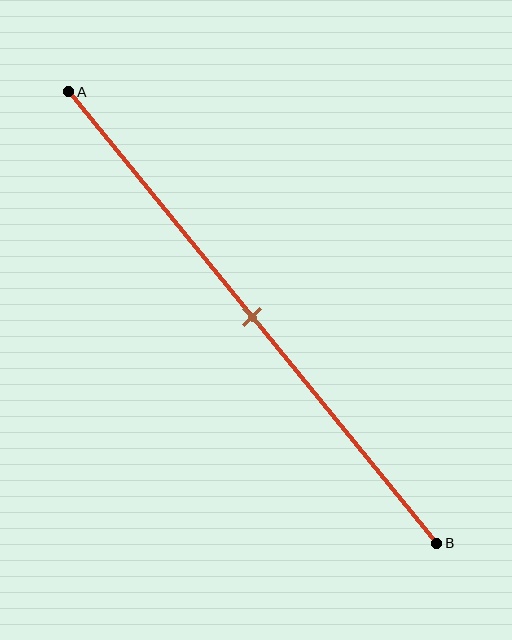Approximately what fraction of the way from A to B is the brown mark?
The brown mark is approximately 50% of the way from A to B.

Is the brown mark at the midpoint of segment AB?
Yes, the mark is approximately at the midpoint.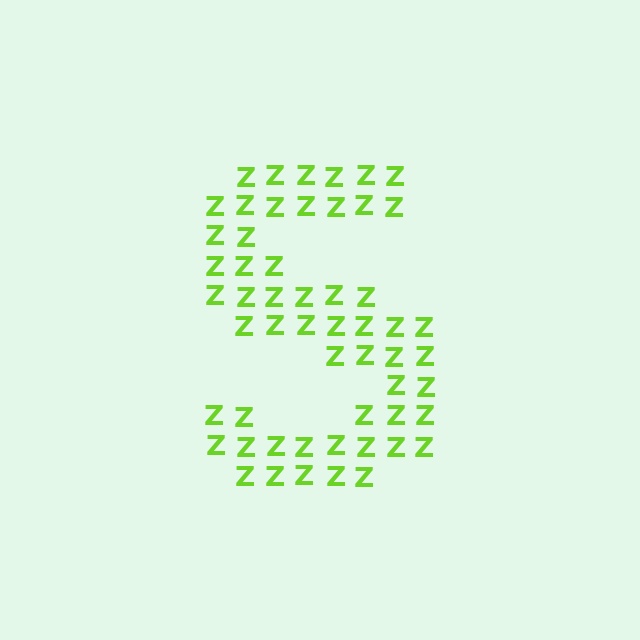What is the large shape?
The large shape is the letter S.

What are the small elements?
The small elements are letter Z's.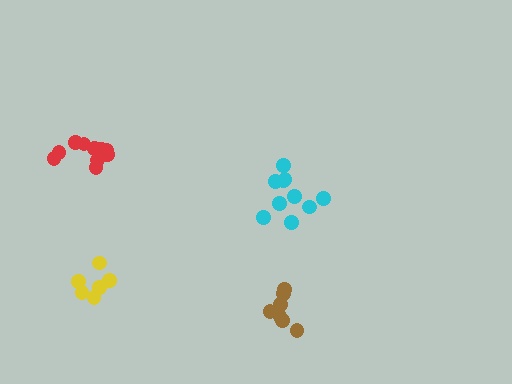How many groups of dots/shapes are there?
There are 4 groups.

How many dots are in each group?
Group 1: 10 dots, Group 2: 10 dots, Group 3: 6 dots, Group 4: 7 dots (33 total).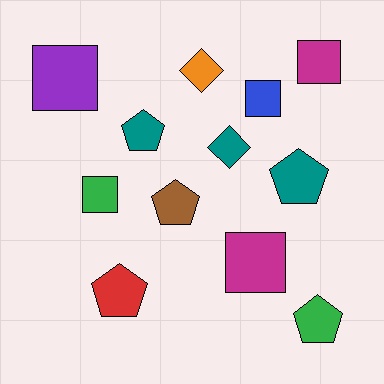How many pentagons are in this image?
There are 5 pentagons.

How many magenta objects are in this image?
There are 2 magenta objects.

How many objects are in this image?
There are 12 objects.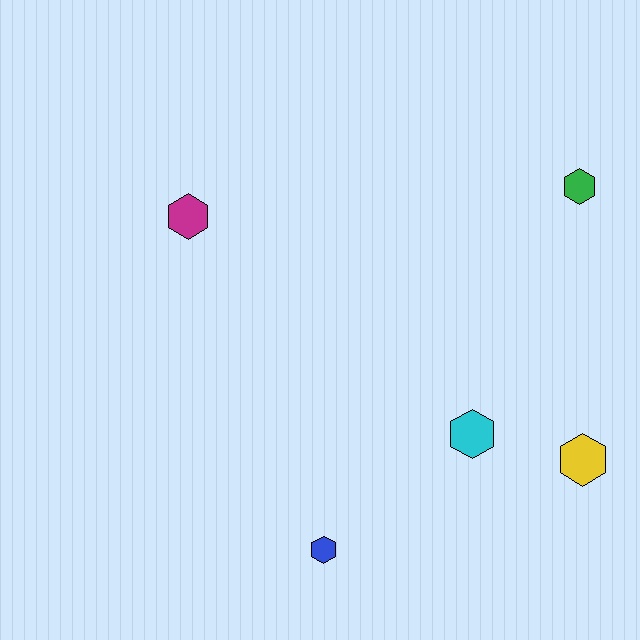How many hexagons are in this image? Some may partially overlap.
There are 5 hexagons.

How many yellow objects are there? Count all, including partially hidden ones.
There is 1 yellow object.